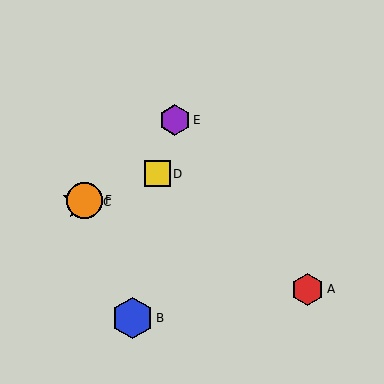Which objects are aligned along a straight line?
Objects C, D, F are aligned along a straight line.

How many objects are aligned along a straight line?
3 objects (C, D, F) are aligned along a straight line.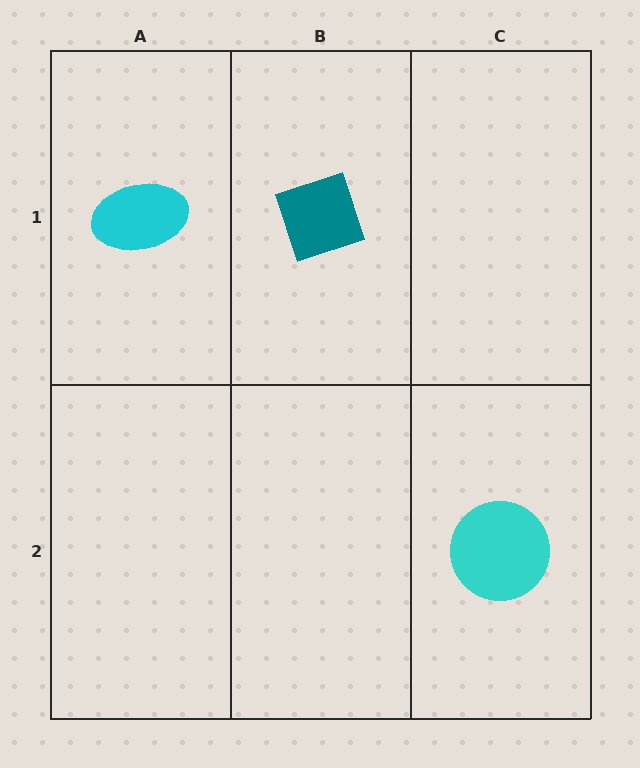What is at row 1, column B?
A teal diamond.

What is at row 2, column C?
A cyan circle.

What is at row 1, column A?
A cyan ellipse.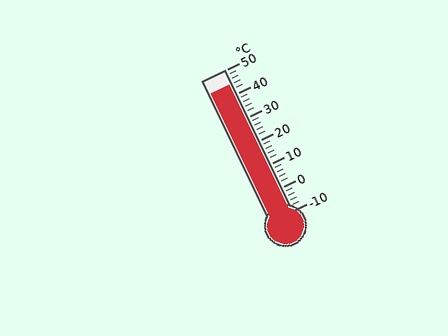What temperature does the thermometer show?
The thermometer shows approximately 44°C.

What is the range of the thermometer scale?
The thermometer scale ranges from -10°C to 50°C.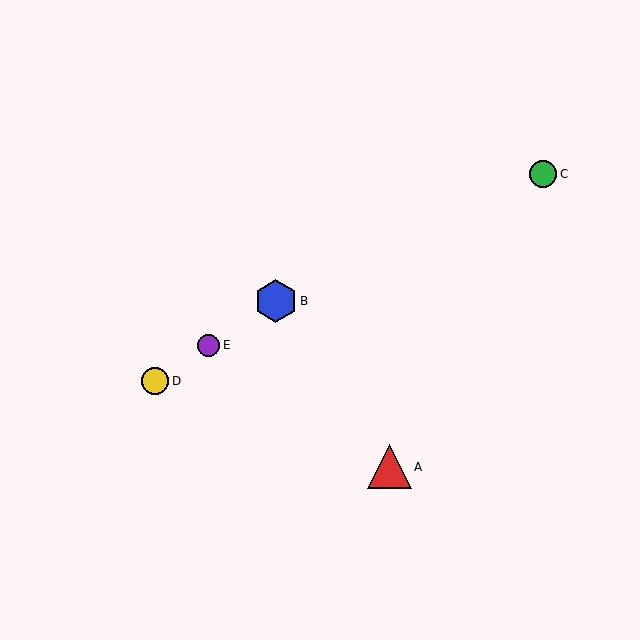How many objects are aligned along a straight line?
3 objects (B, D, E) are aligned along a straight line.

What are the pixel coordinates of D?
Object D is at (155, 381).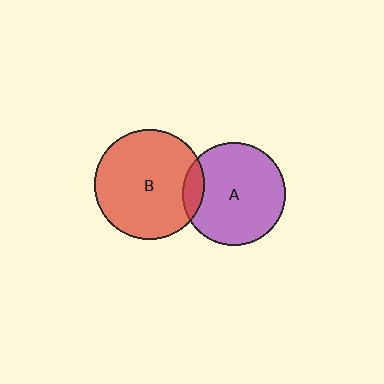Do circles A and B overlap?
Yes.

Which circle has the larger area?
Circle B (red).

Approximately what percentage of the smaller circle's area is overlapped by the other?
Approximately 10%.